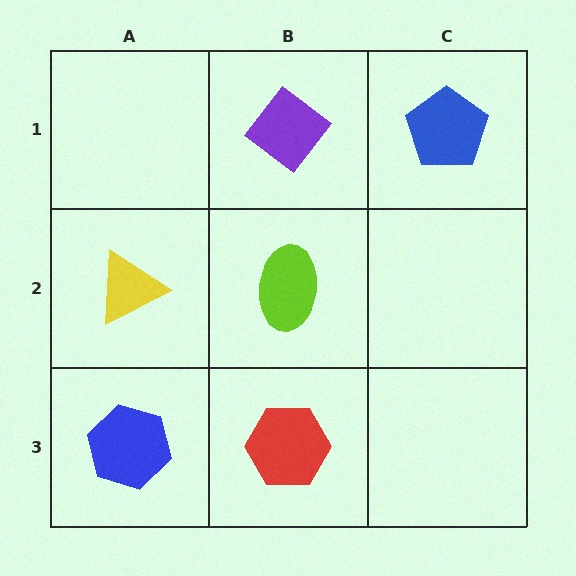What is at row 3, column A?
A blue hexagon.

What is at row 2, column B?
A lime ellipse.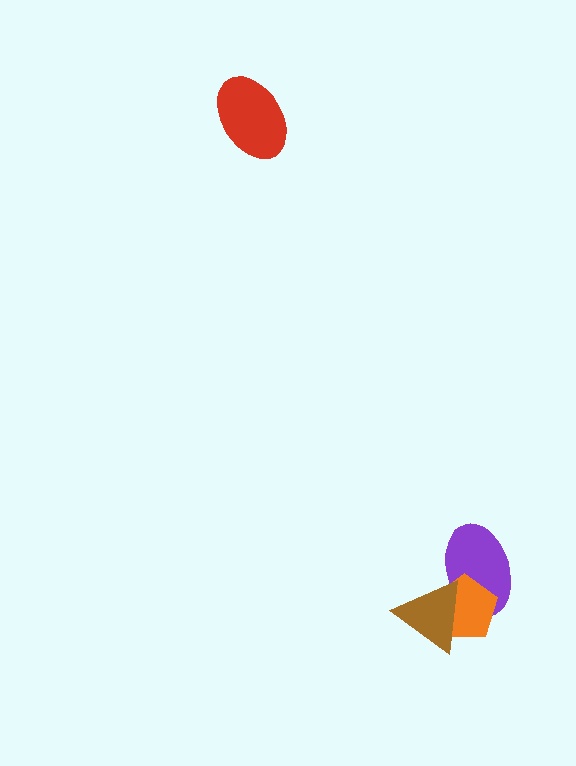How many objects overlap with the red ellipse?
0 objects overlap with the red ellipse.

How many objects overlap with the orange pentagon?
2 objects overlap with the orange pentagon.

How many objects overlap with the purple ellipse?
2 objects overlap with the purple ellipse.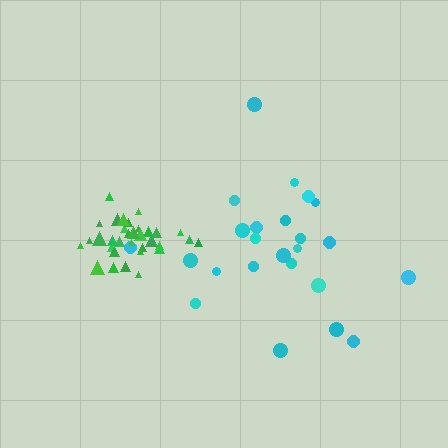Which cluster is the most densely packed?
Green.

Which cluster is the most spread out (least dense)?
Cyan.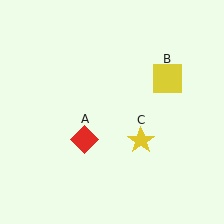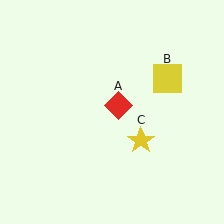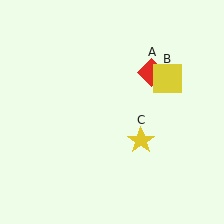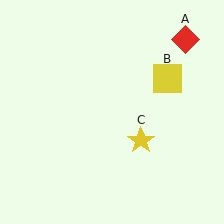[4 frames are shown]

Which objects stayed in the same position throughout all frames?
Yellow square (object B) and yellow star (object C) remained stationary.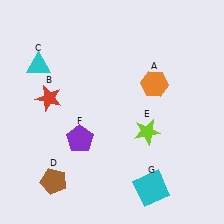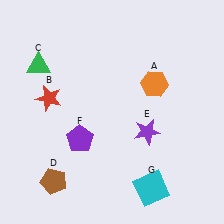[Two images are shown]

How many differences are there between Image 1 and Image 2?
There are 2 differences between the two images.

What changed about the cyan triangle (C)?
In Image 1, C is cyan. In Image 2, it changed to green.